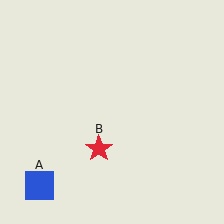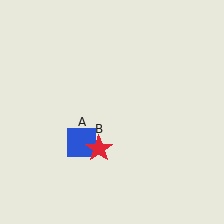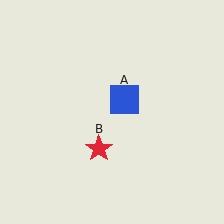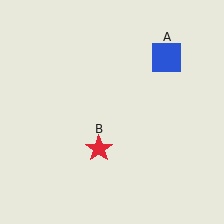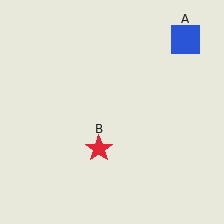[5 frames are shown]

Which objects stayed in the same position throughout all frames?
Red star (object B) remained stationary.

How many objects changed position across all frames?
1 object changed position: blue square (object A).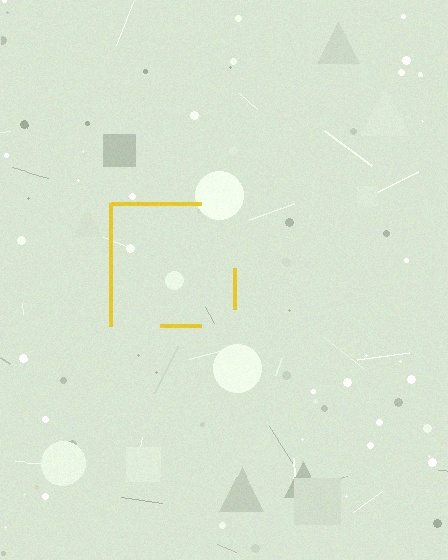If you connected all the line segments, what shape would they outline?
They would outline a square.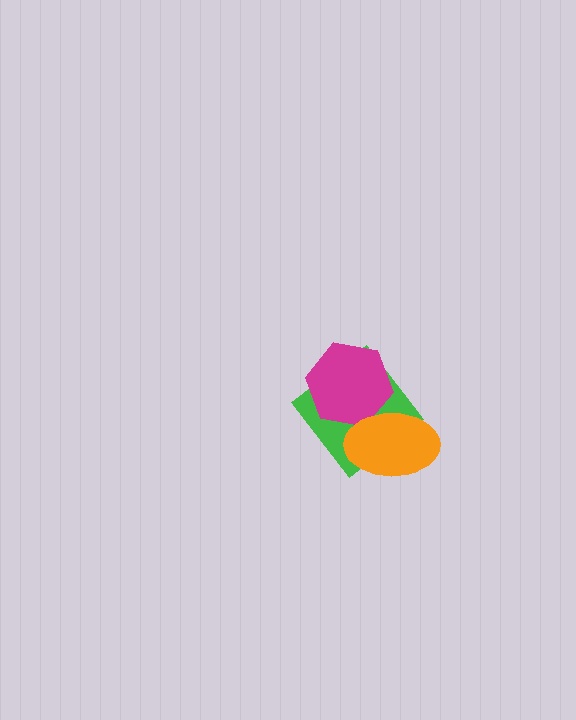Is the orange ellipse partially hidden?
No, no other shape covers it.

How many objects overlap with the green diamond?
2 objects overlap with the green diamond.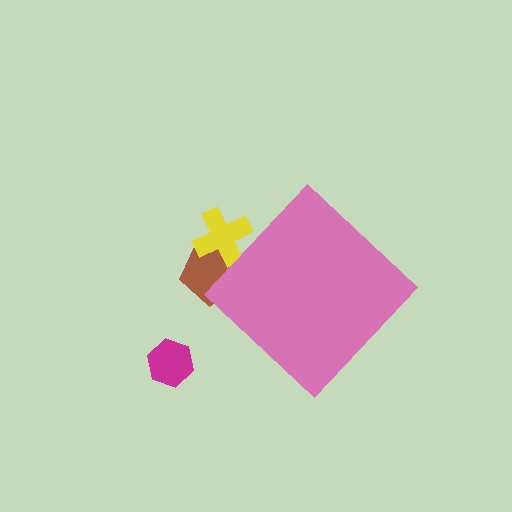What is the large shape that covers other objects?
A pink diamond.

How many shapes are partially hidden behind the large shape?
2 shapes are partially hidden.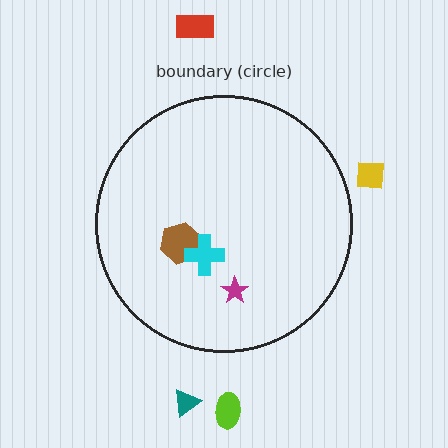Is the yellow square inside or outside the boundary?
Outside.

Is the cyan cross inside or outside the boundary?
Inside.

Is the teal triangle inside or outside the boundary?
Outside.